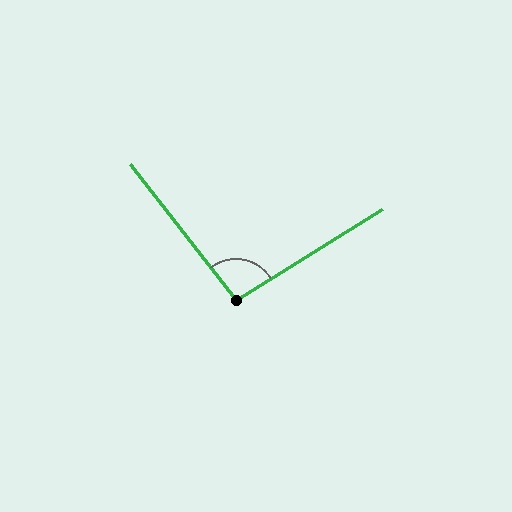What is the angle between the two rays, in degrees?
Approximately 96 degrees.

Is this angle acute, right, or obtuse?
It is obtuse.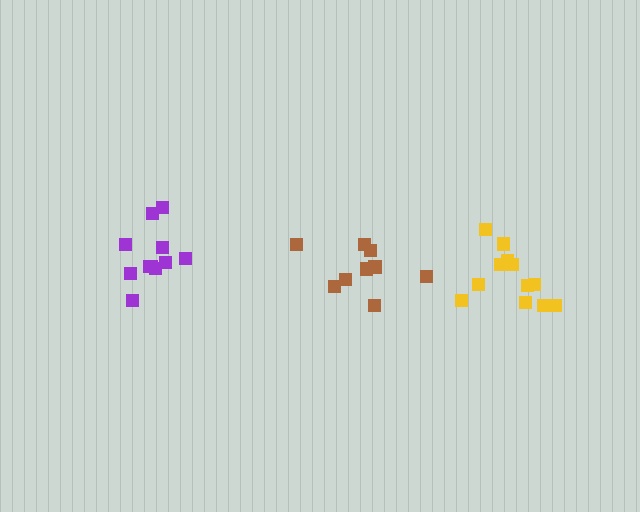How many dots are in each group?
Group 1: 9 dots, Group 2: 11 dots, Group 3: 12 dots (32 total).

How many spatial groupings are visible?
There are 3 spatial groupings.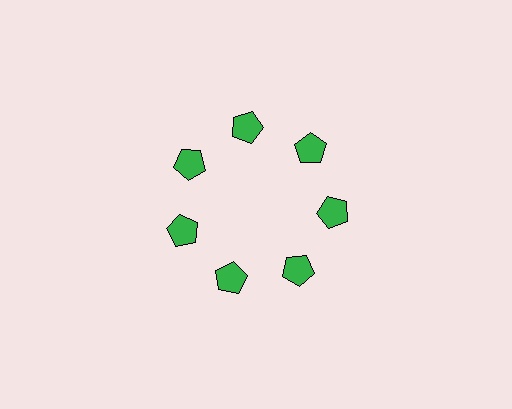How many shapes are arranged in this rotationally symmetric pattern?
There are 7 shapes, arranged in 7 groups of 1.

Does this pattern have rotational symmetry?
Yes, this pattern has 7-fold rotational symmetry. It looks the same after rotating 51 degrees around the center.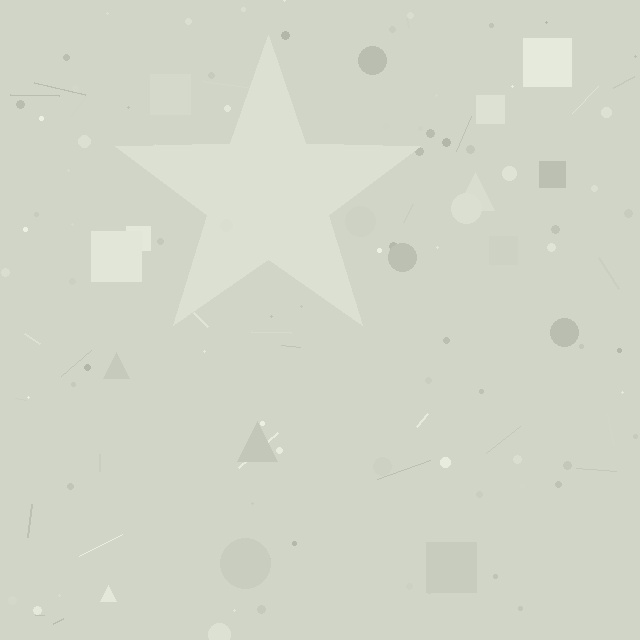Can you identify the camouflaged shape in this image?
The camouflaged shape is a star.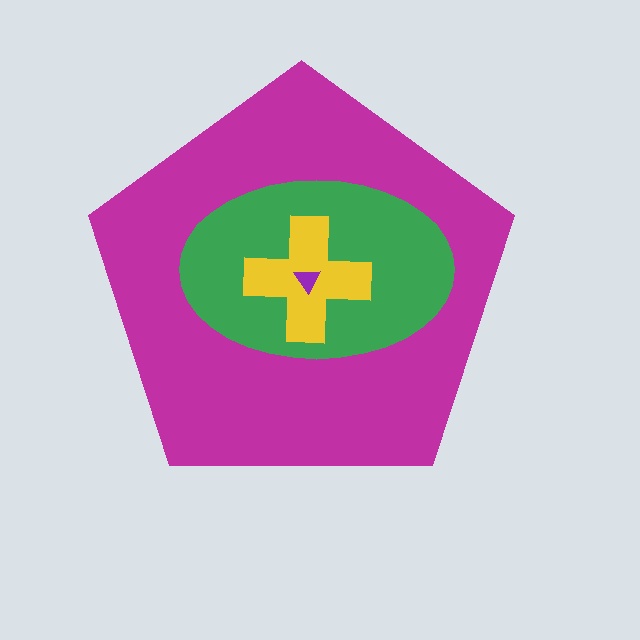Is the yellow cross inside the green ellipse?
Yes.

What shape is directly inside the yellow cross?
The purple triangle.